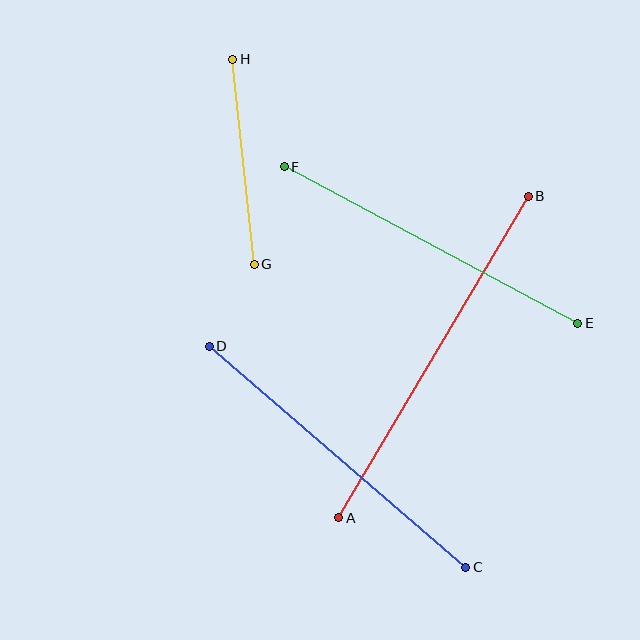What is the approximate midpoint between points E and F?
The midpoint is at approximately (431, 245) pixels.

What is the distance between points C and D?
The distance is approximately 339 pixels.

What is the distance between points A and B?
The distance is approximately 373 pixels.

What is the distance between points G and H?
The distance is approximately 206 pixels.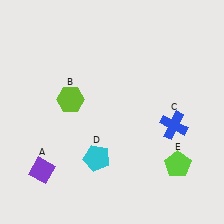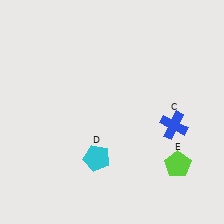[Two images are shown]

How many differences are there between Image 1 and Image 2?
There are 2 differences between the two images.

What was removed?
The purple diamond (A), the lime hexagon (B) were removed in Image 2.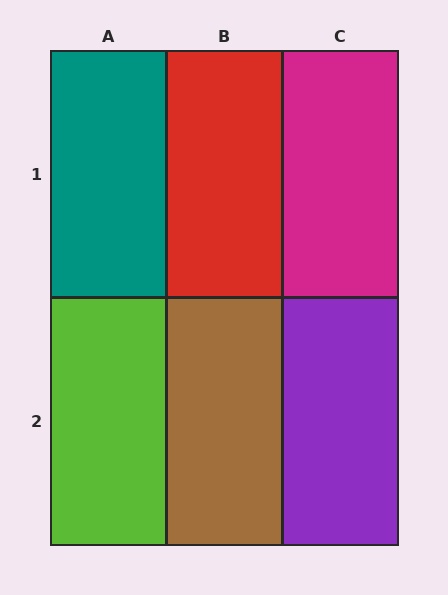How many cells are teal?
1 cell is teal.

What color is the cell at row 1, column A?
Teal.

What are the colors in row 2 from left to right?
Lime, brown, purple.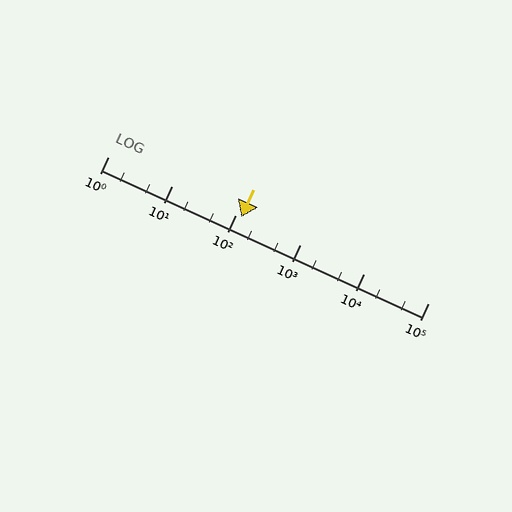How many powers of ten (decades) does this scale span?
The scale spans 5 decades, from 1 to 100000.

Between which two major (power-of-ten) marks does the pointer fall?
The pointer is between 100 and 1000.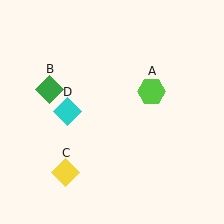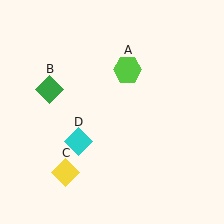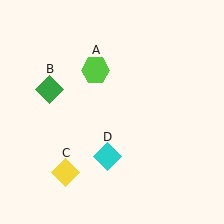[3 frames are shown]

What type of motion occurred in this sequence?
The lime hexagon (object A), cyan diamond (object D) rotated counterclockwise around the center of the scene.